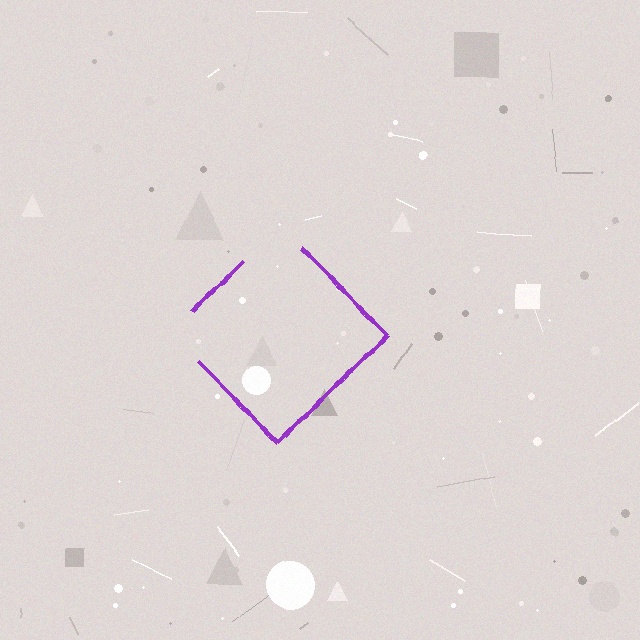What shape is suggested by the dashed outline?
The dashed outline suggests a diamond.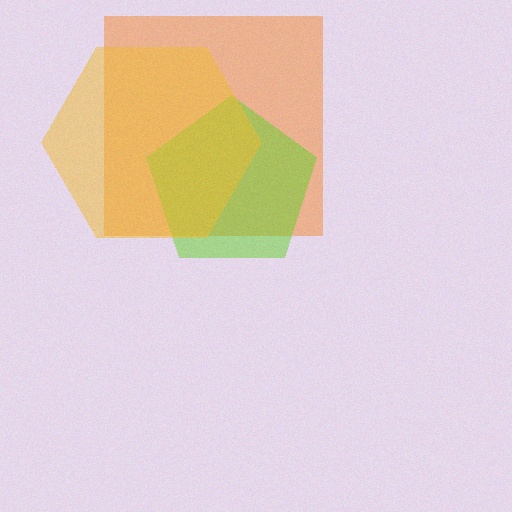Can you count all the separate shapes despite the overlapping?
Yes, there are 3 separate shapes.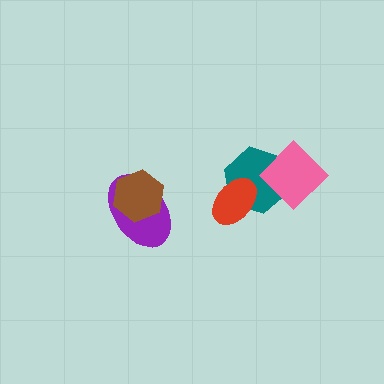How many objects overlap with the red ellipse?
1 object overlaps with the red ellipse.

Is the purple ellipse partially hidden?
Yes, it is partially covered by another shape.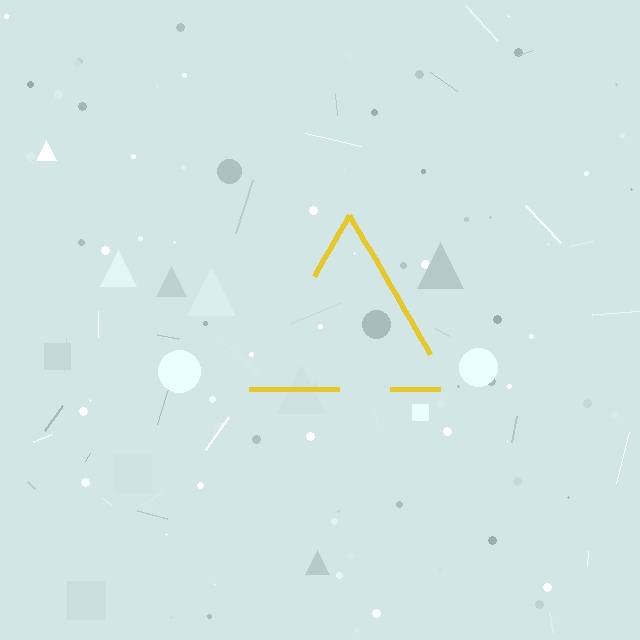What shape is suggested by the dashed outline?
The dashed outline suggests a triangle.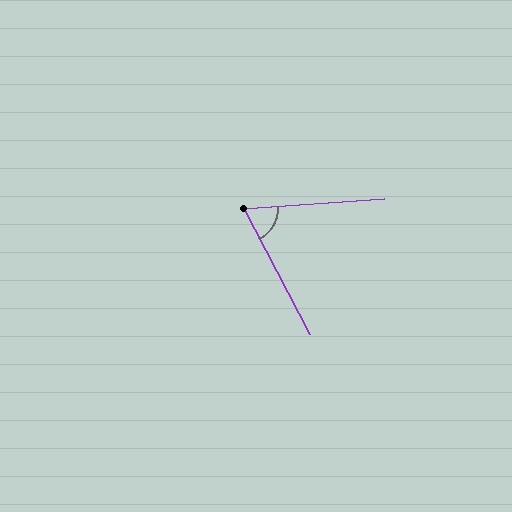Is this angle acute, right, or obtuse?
It is acute.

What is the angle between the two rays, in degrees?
Approximately 66 degrees.